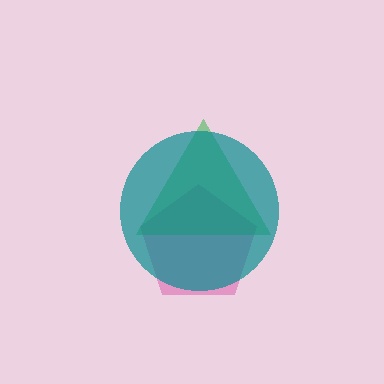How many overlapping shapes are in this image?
There are 3 overlapping shapes in the image.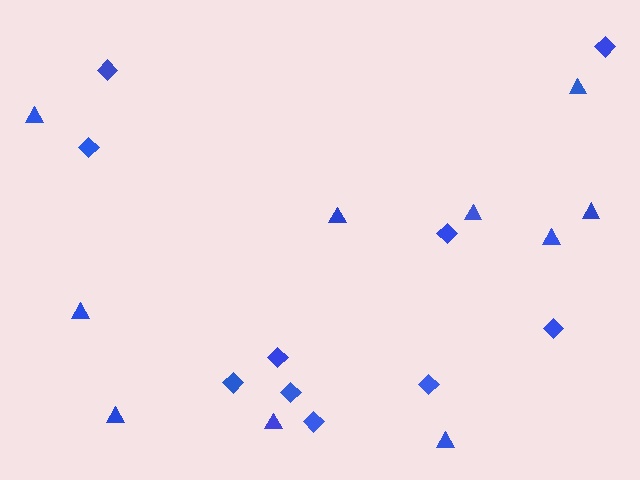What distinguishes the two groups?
There are 2 groups: one group of diamonds (10) and one group of triangles (10).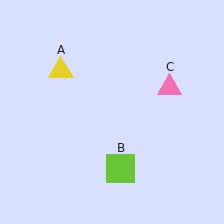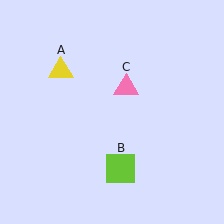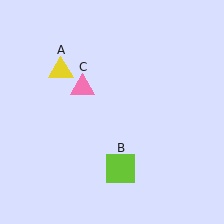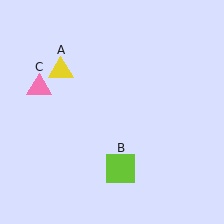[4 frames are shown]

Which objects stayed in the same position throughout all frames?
Yellow triangle (object A) and lime square (object B) remained stationary.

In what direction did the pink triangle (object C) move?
The pink triangle (object C) moved left.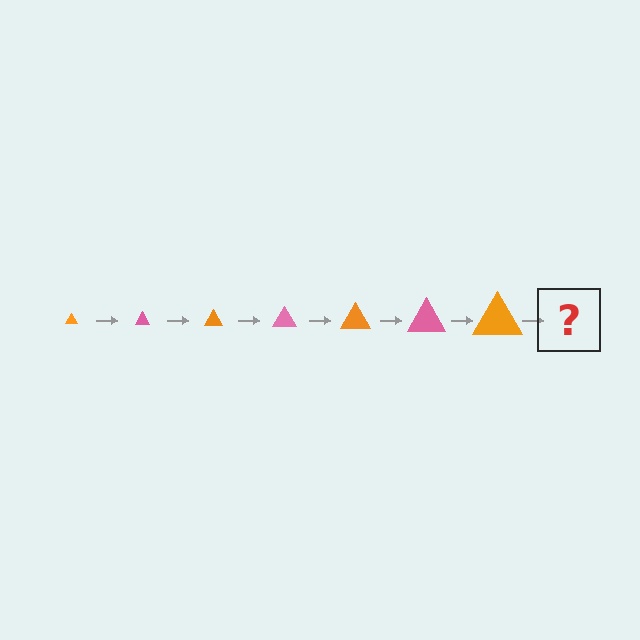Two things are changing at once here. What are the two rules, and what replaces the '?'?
The two rules are that the triangle grows larger each step and the color cycles through orange and pink. The '?' should be a pink triangle, larger than the previous one.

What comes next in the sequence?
The next element should be a pink triangle, larger than the previous one.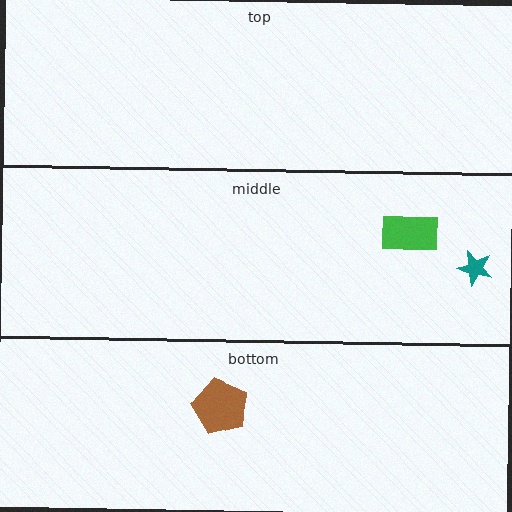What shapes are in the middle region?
The teal star, the green rectangle.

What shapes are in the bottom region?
The brown pentagon.